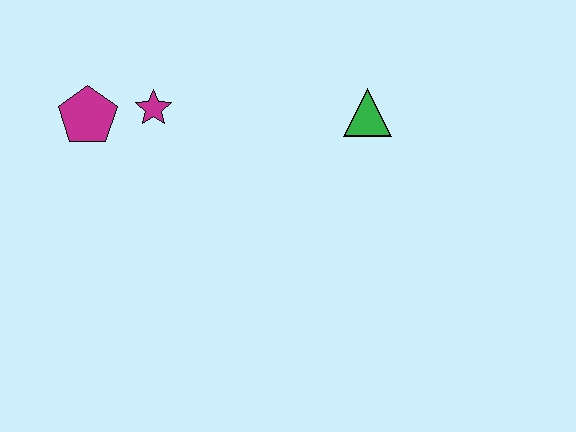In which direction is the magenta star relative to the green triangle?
The magenta star is to the left of the green triangle.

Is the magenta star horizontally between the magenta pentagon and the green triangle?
Yes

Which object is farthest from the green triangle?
The magenta pentagon is farthest from the green triangle.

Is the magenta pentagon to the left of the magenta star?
Yes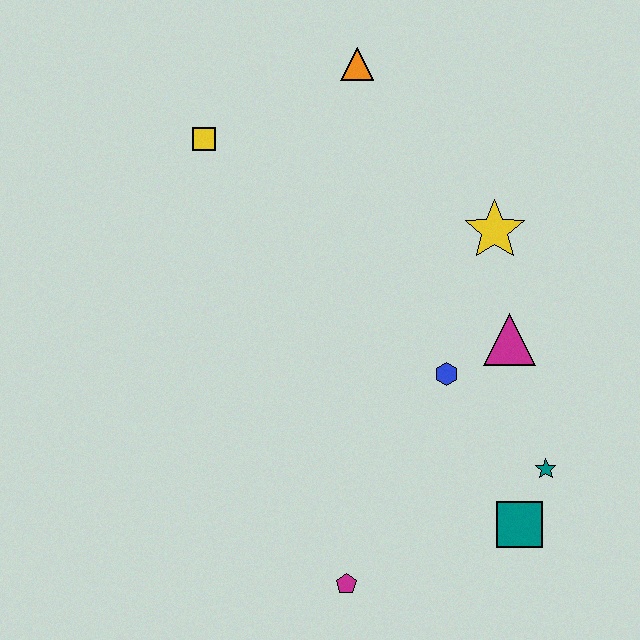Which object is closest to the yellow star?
The magenta triangle is closest to the yellow star.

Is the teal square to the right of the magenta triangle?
Yes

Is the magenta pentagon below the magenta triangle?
Yes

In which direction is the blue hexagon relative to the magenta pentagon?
The blue hexagon is above the magenta pentagon.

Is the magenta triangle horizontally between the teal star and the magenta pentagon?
Yes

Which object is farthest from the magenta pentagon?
The orange triangle is farthest from the magenta pentagon.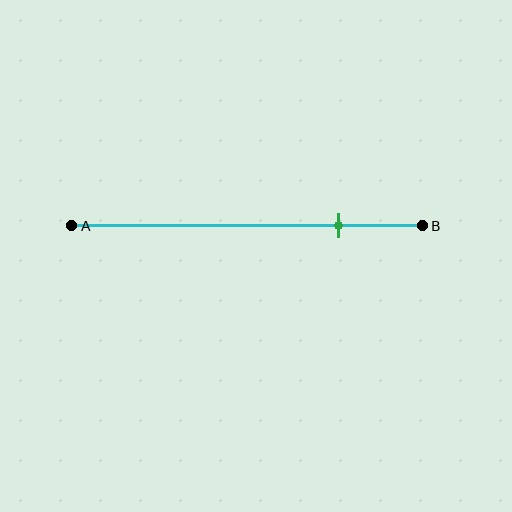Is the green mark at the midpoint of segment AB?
No, the mark is at about 75% from A, not at the 50% midpoint.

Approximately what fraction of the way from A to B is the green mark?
The green mark is approximately 75% of the way from A to B.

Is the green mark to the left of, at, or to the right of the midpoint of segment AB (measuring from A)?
The green mark is to the right of the midpoint of segment AB.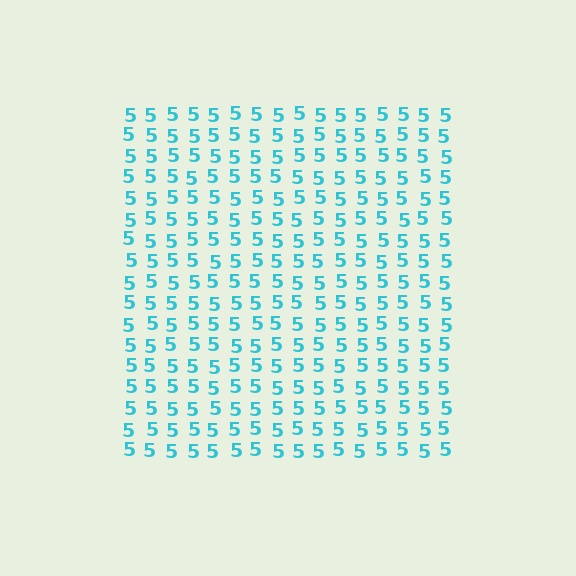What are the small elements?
The small elements are digit 5's.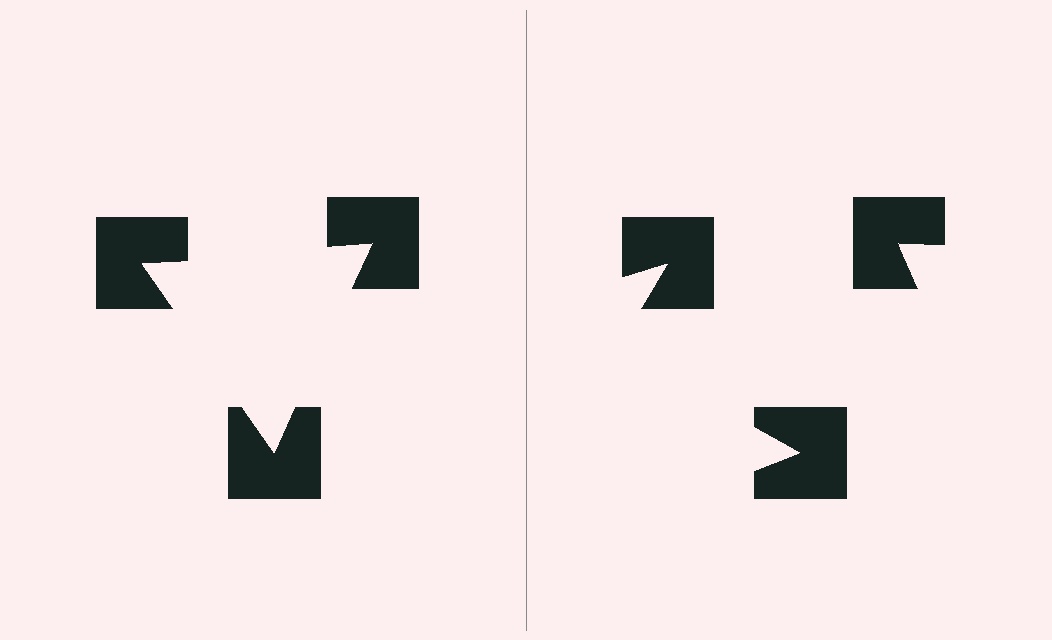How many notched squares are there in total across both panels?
6 — 3 on each side.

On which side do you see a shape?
An illusory triangle appears on the left side. On the right side the wedge cuts are rotated, so no coherent shape forms.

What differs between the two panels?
The notched squares are positioned identically on both sides; only the wedge orientations differ. On the left they align to a triangle; on the right they are misaligned.